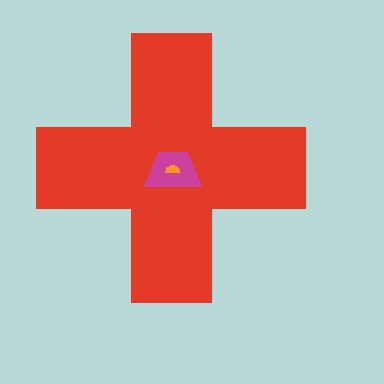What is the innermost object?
The orange semicircle.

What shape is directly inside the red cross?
The magenta trapezoid.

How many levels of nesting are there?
3.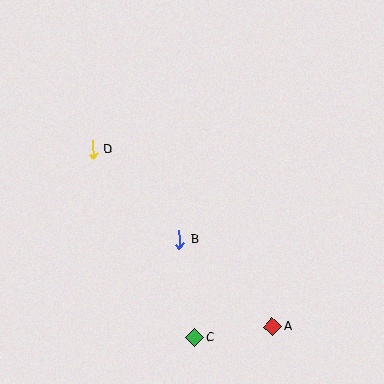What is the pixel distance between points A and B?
The distance between A and B is 127 pixels.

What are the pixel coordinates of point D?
Point D is at (93, 149).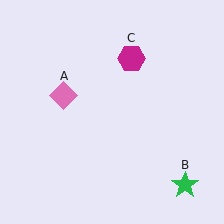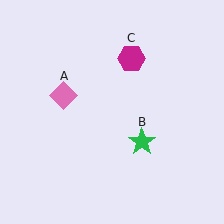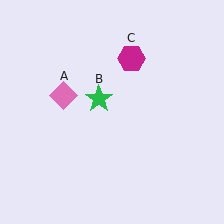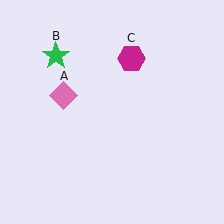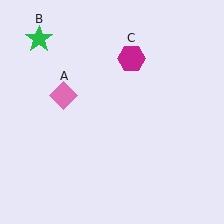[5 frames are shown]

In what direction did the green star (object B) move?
The green star (object B) moved up and to the left.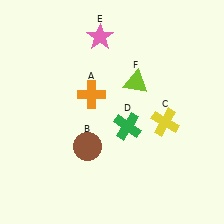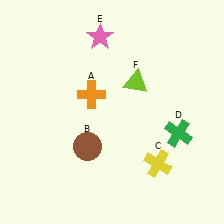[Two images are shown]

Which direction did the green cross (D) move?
The green cross (D) moved right.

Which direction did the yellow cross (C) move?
The yellow cross (C) moved down.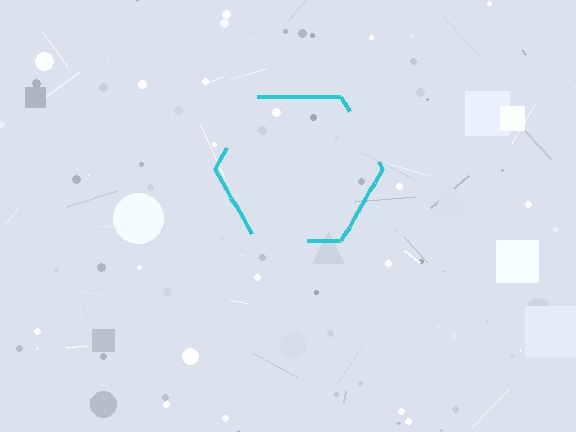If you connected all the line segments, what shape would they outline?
They would outline a hexagon.